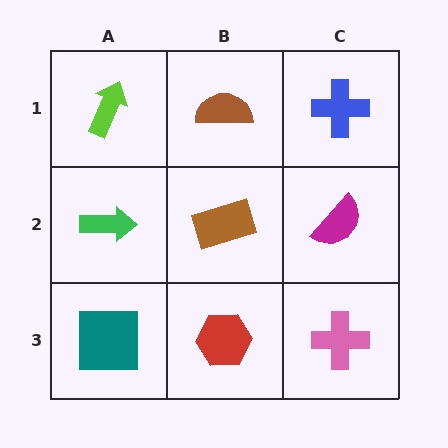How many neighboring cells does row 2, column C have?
3.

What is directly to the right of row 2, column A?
A brown rectangle.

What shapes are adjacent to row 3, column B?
A brown rectangle (row 2, column B), a teal square (row 3, column A), a pink cross (row 3, column C).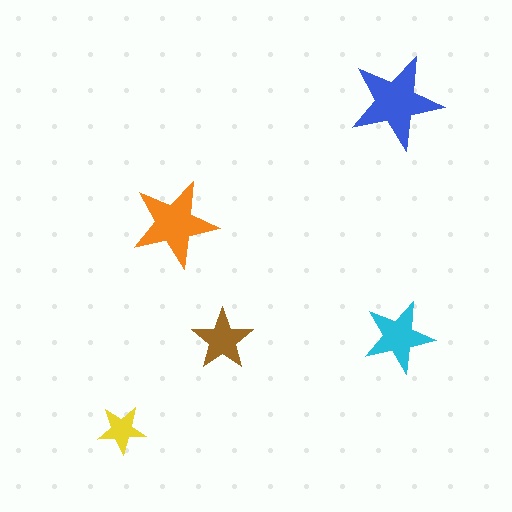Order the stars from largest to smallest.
the blue one, the orange one, the cyan one, the brown one, the yellow one.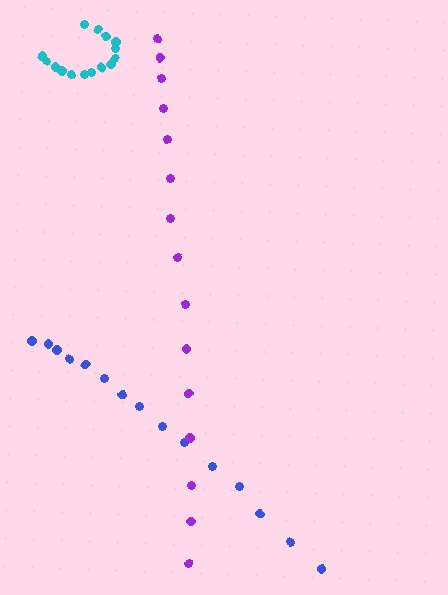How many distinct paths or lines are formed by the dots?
There are 3 distinct paths.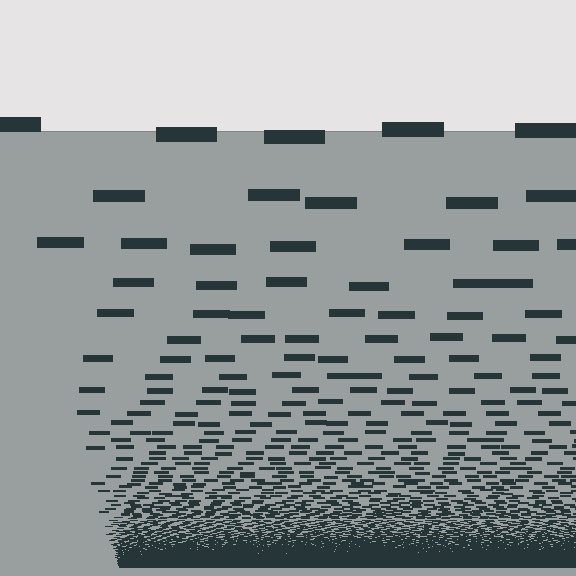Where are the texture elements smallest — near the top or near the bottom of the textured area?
Near the bottom.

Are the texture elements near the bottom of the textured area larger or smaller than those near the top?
Smaller. The gradient is inverted — elements near the bottom are smaller and denser.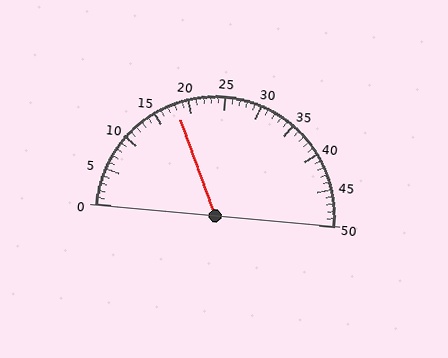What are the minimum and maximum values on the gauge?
The gauge ranges from 0 to 50.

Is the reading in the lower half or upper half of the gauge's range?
The reading is in the lower half of the range (0 to 50).